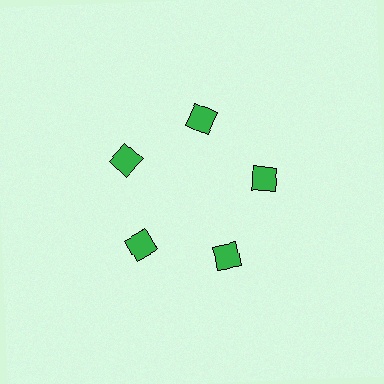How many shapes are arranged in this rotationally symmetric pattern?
There are 5 shapes, arranged in 5 groups of 1.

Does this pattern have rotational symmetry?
Yes, this pattern has 5-fold rotational symmetry. It looks the same after rotating 72 degrees around the center.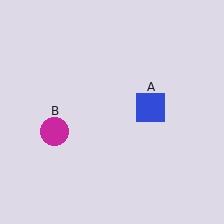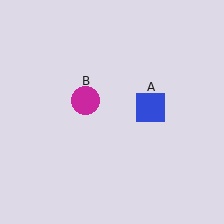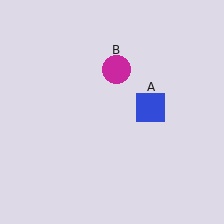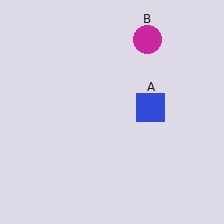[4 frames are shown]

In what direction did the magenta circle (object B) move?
The magenta circle (object B) moved up and to the right.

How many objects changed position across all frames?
1 object changed position: magenta circle (object B).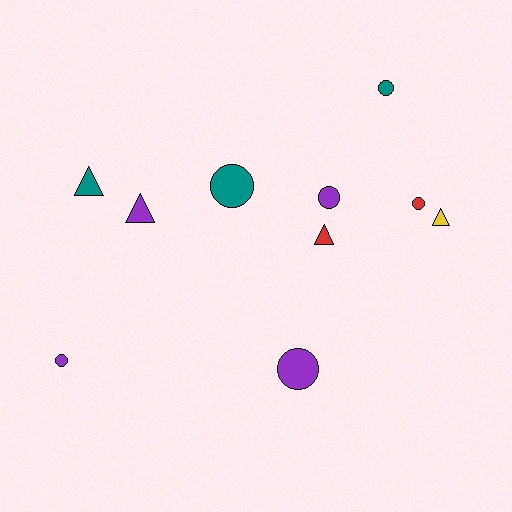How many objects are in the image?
There are 10 objects.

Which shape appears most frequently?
Circle, with 6 objects.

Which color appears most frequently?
Purple, with 4 objects.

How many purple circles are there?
There are 3 purple circles.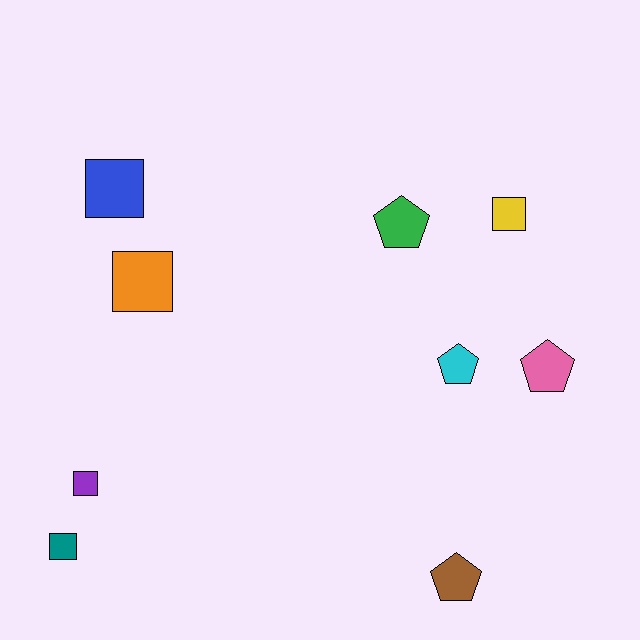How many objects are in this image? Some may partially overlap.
There are 9 objects.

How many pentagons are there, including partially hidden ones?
There are 4 pentagons.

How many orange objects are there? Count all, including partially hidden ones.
There is 1 orange object.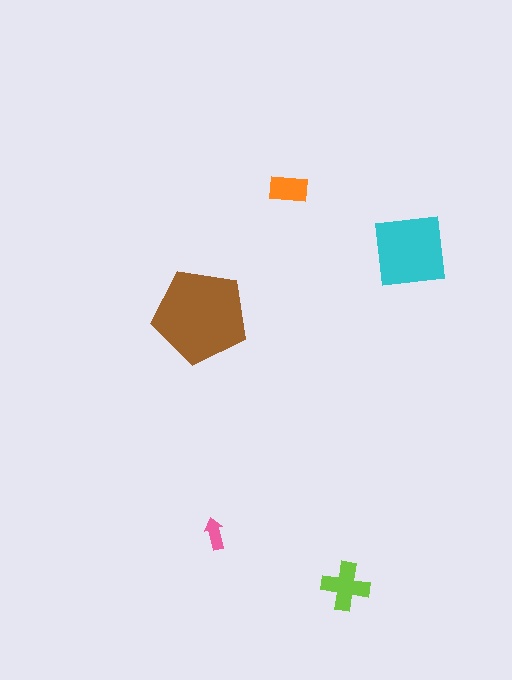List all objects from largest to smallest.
The brown pentagon, the cyan square, the lime cross, the orange rectangle, the pink arrow.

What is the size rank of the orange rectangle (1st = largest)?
4th.